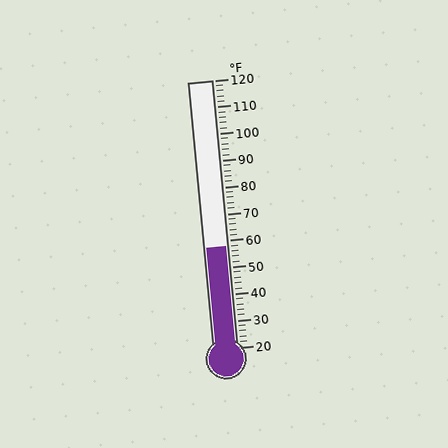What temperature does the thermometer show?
The thermometer shows approximately 58°F.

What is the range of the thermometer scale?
The thermometer scale ranges from 20°F to 120°F.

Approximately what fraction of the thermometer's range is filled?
The thermometer is filled to approximately 40% of its range.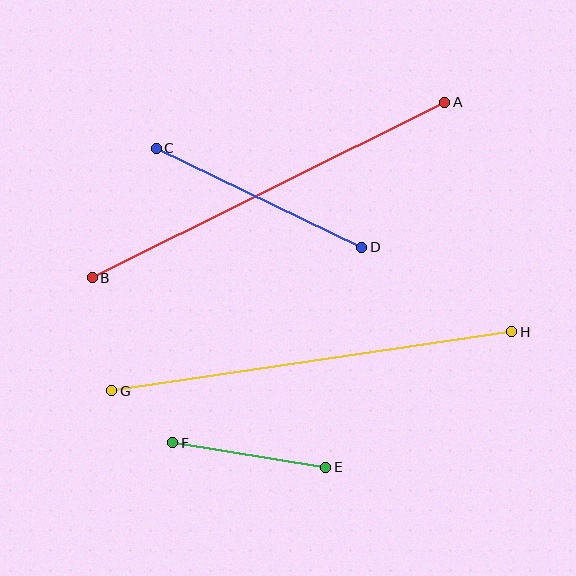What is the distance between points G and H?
The distance is approximately 405 pixels.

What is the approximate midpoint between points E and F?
The midpoint is at approximately (249, 455) pixels.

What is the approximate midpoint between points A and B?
The midpoint is at approximately (269, 190) pixels.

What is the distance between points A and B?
The distance is approximately 394 pixels.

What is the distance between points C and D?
The distance is approximately 228 pixels.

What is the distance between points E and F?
The distance is approximately 155 pixels.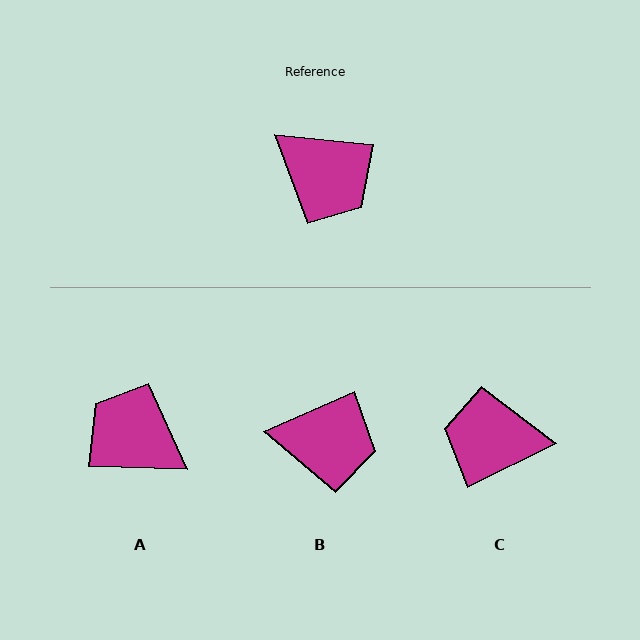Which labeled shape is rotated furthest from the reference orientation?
A, about 176 degrees away.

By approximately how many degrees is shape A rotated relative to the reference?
Approximately 176 degrees clockwise.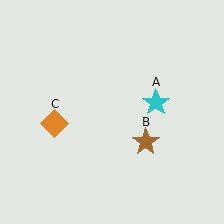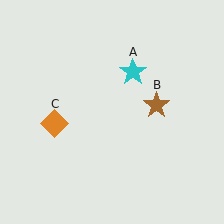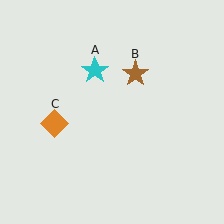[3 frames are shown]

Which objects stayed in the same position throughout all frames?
Orange diamond (object C) remained stationary.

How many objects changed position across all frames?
2 objects changed position: cyan star (object A), brown star (object B).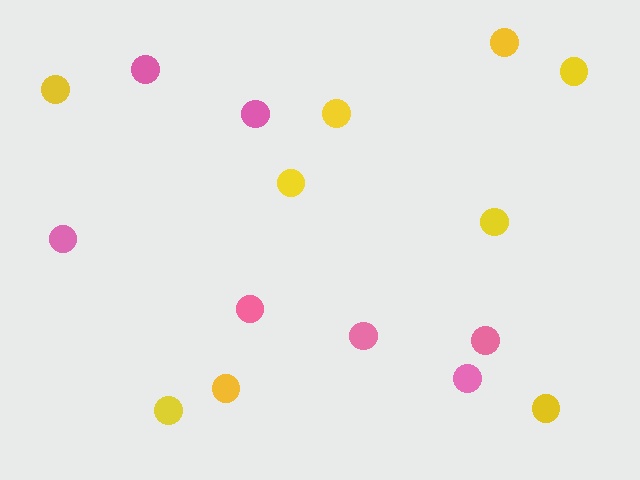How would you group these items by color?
There are 2 groups: one group of yellow circles (9) and one group of pink circles (7).